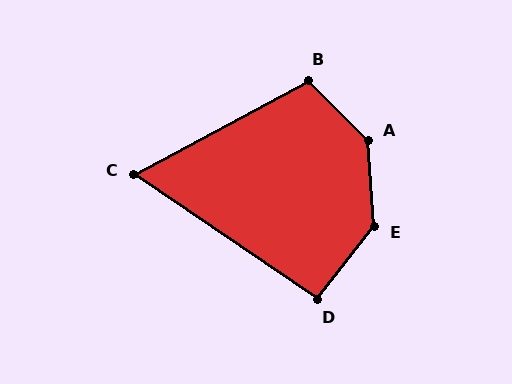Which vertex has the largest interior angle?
A, at approximately 140 degrees.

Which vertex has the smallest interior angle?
C, at approximately 62 degrees.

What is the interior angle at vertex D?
Approximately 94 degrees (approximately right).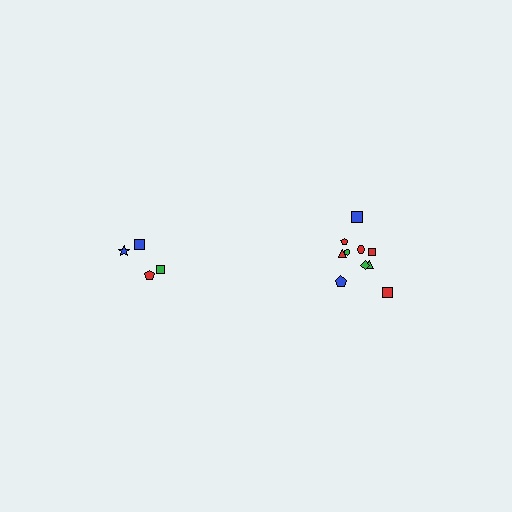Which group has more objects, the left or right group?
The right group.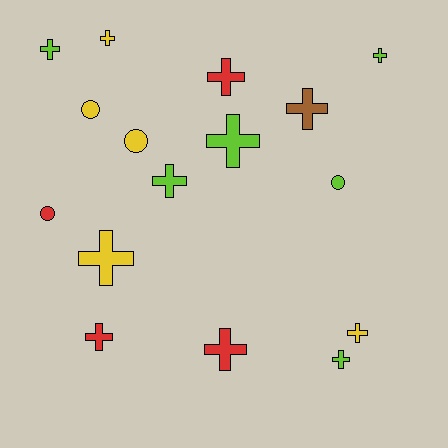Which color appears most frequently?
Lime, with 6 objects.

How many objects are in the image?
There are 16 objects.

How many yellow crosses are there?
There are 3 yellow crosses.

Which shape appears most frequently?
Cross, with 12 objects.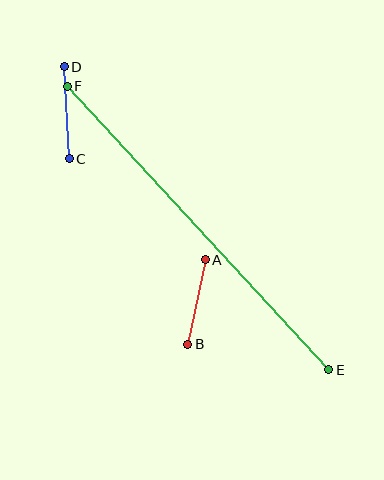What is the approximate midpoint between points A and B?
The midpoint is at approximately (196, 302) pixels.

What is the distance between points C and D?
The distance is approximately 92 pixels.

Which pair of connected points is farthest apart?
Points E and F are farthest apart.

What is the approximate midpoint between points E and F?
The midpoint is at approximately (198, 228) pixels.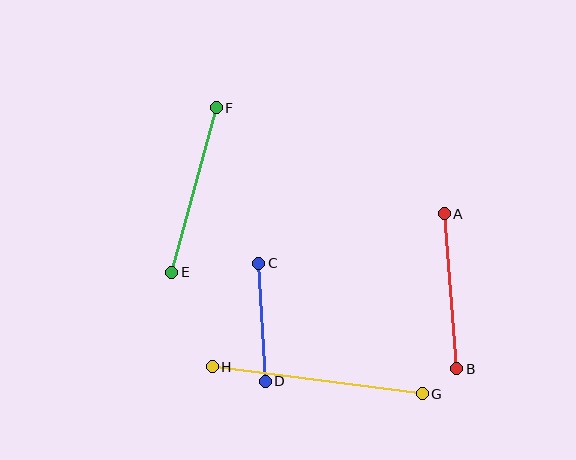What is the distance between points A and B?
The distance is approximately 156 pixels.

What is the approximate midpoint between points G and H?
The midpoint is at approximately (317, 380) pixels.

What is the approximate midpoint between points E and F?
The midpoint is at approximately (194, 190) pixels.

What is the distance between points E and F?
The distance is approximately 170 pixels.